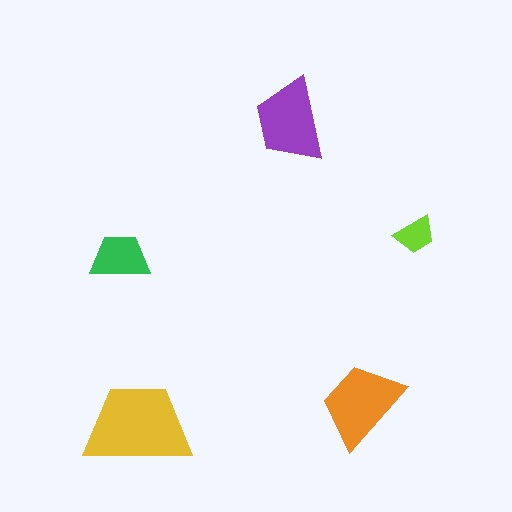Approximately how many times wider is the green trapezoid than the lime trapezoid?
About 1.5 times wider.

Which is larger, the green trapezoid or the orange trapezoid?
The orange one.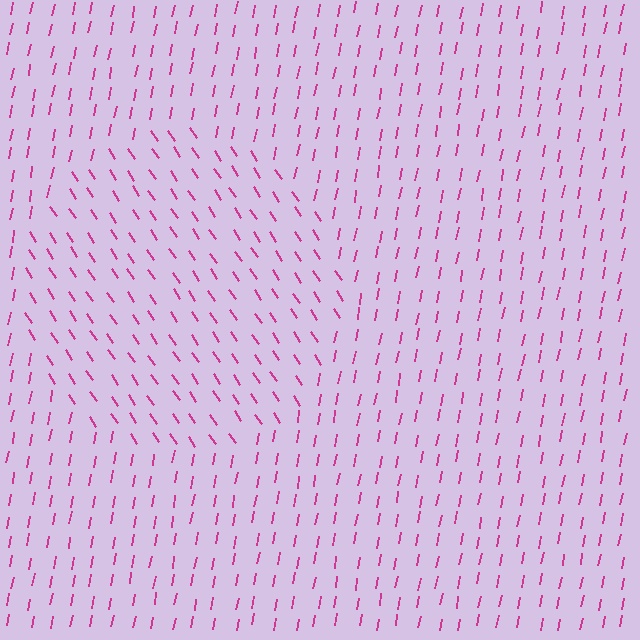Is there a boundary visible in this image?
Yes, there is a texture boundary formed by a change in line orientation.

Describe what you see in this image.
The image is filled with small magenta line segments. A circle region in the image has lines oriented differently from the surrounding lines, creating a visible texture boundary.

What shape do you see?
I see a circle.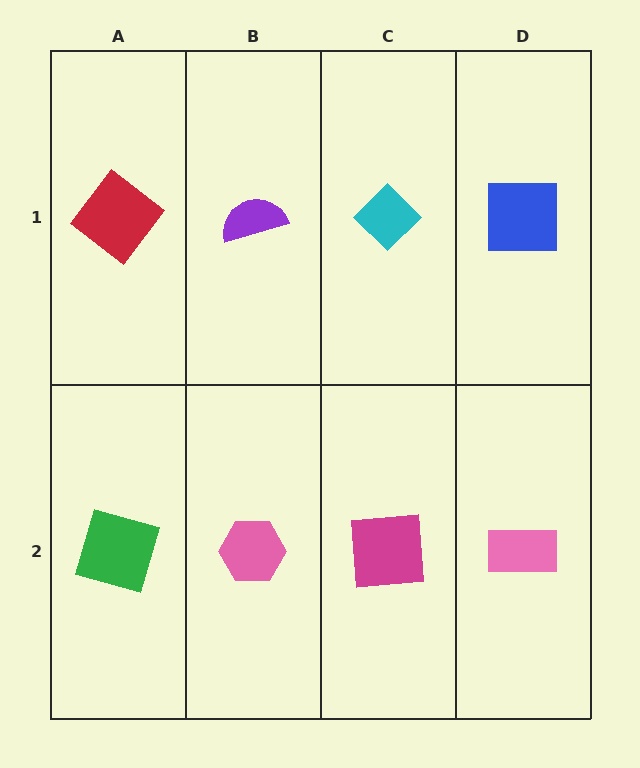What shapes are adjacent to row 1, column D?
A pink rectangle (row 2, column D), a cyan diamond (row 1, column C).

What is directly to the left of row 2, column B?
A green square.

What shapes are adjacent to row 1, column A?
A green square (row 2, column A), a purple semicircle (row 1, column B).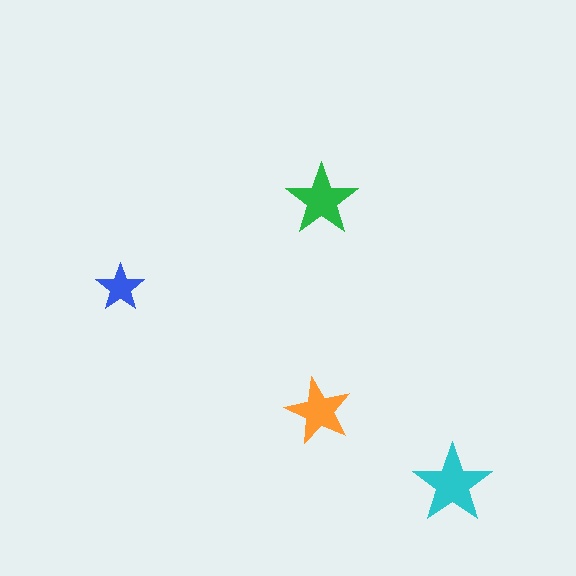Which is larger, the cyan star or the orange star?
The cyan one.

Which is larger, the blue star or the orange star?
The orange one.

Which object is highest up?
The green star is topmost.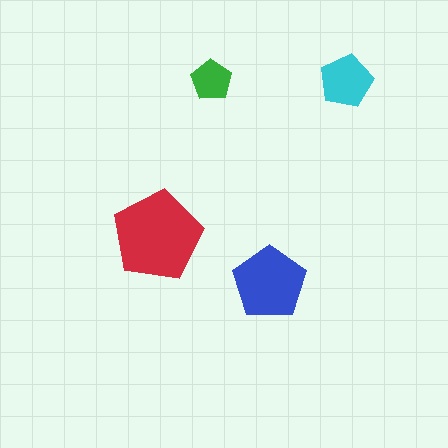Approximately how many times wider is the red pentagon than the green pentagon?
About 2 times wider.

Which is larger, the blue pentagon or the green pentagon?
The blue one.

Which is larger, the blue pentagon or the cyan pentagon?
The blue one.